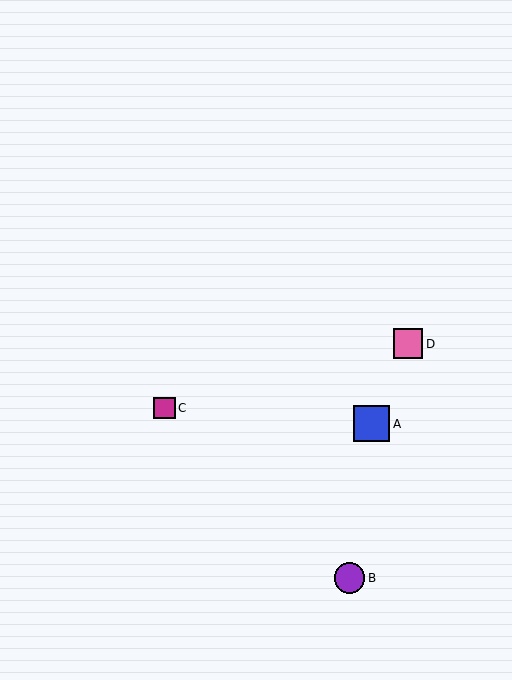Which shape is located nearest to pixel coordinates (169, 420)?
The magenta square (labeled C) at (164, 408) is nearest to that location.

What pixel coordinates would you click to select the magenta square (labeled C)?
Click at (164, 408) to select the magenta square C.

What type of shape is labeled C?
Shape C is a magenta square.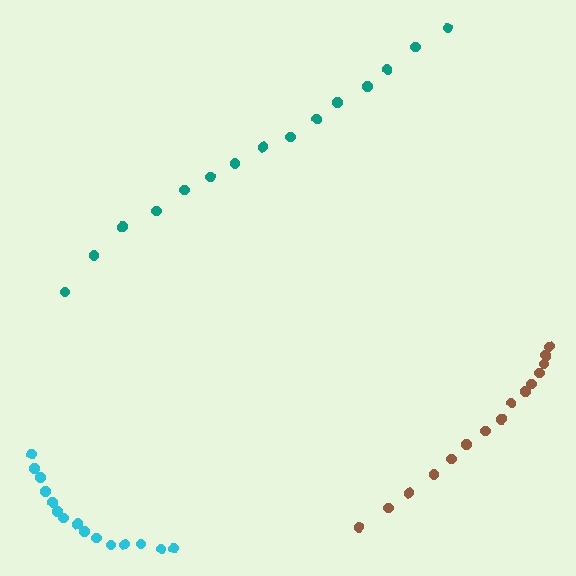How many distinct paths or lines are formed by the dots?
There are 3 distinct paths.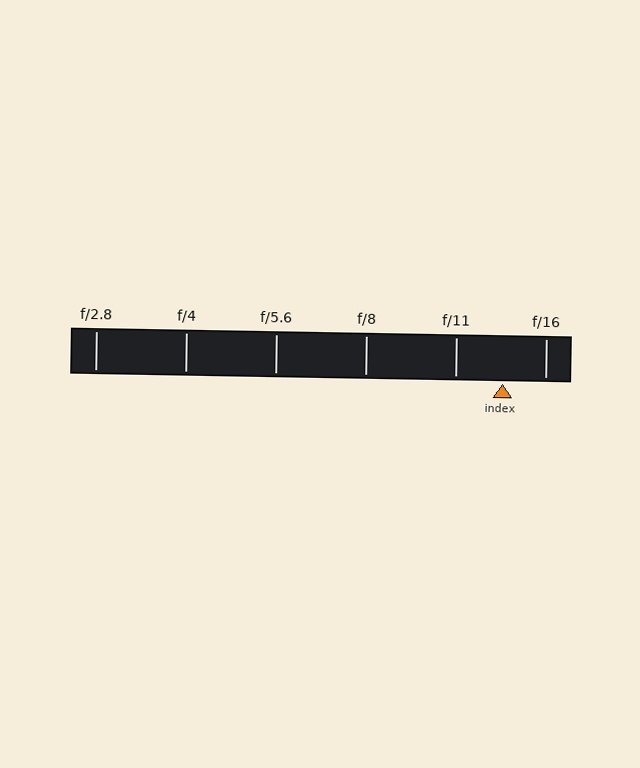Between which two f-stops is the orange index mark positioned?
The index mark is between f/11 and f/16.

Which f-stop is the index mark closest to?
The index mark is closest to f/16.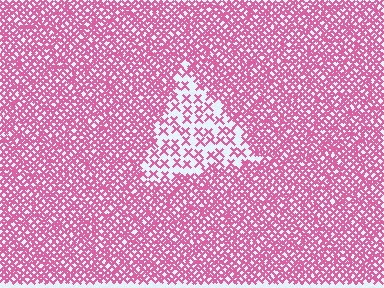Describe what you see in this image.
The image contains small pink elements arranged at two different densities. A triangle-shaped region is visible where the elements are less densely packed than the surrounding area.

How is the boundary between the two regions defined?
The boundary is defined by a change in element density (approximately 2.8x ratio). All elements are the same color, size, and shape.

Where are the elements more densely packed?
The elements are more densely packed outside the triangle boundary.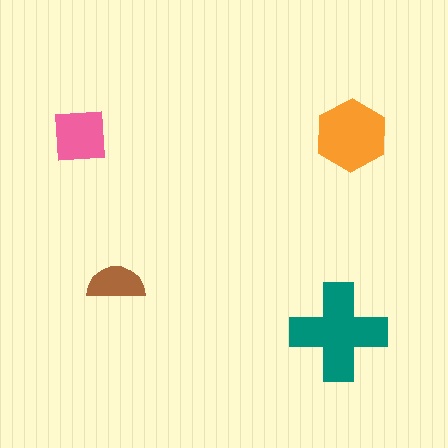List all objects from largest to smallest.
The teal cross, the orange hexagon, the pink square, the brown semicircle.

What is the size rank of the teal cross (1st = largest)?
1st.